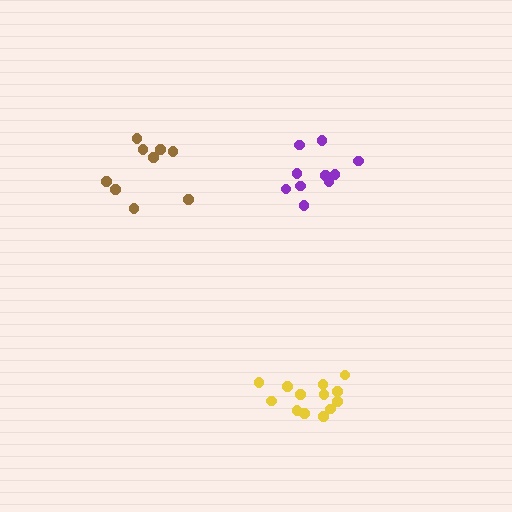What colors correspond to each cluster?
The clusters are colored: brown, purple, yellow.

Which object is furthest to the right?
The yellow cluster is rightmost.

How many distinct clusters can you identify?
There are 3 distinct clusters.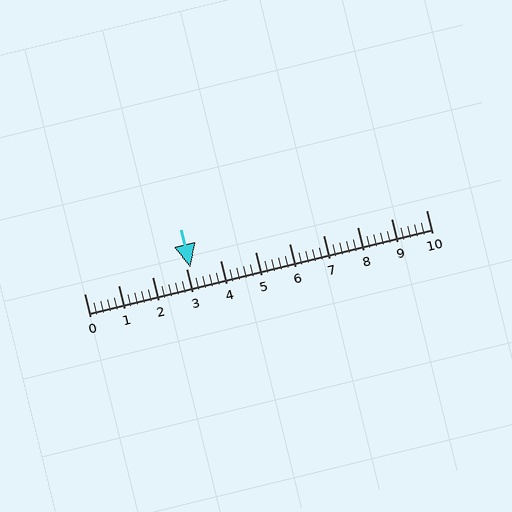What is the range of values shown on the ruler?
The ruler shows values from 0 to 10.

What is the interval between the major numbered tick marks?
The major tick marks are spaced 1 units apart.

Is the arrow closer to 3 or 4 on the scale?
The arrow is closer to 3.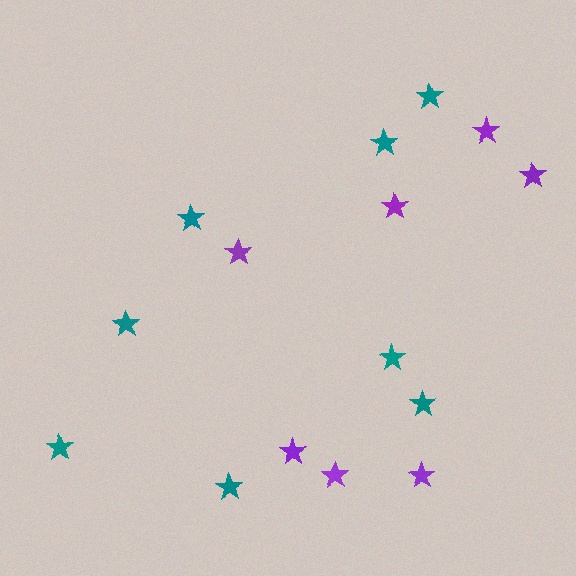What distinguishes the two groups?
There are 2 groups: one group of teal stars (8) and one group of purple stars (7).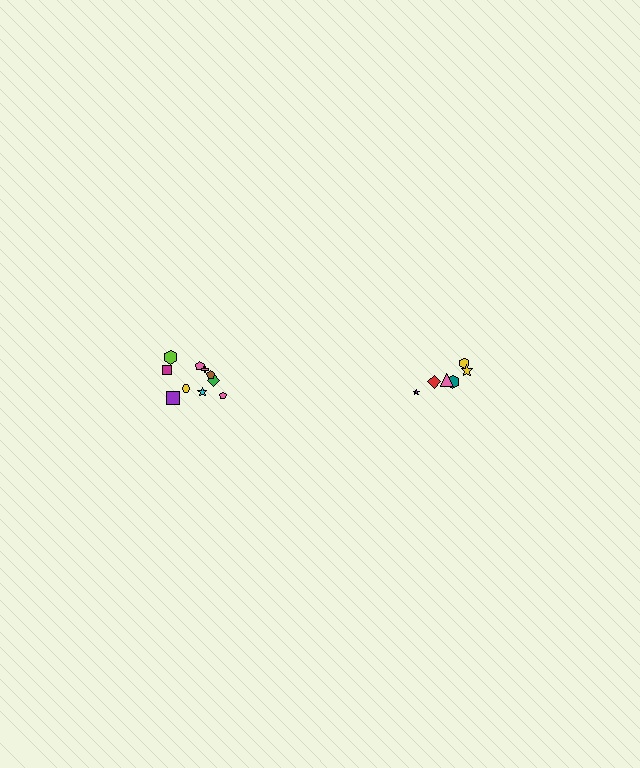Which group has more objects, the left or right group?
The left group.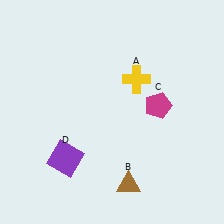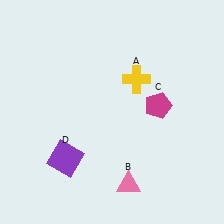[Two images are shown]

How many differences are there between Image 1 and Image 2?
There is 1 difference between the two images.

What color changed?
The triangle (B) changed from brown in Image 1 to pink in Image 2.